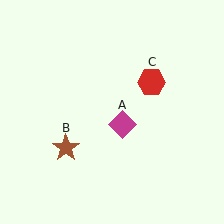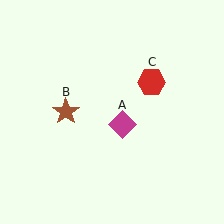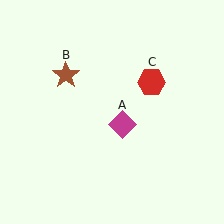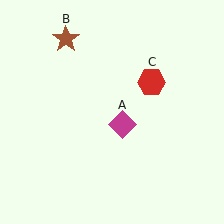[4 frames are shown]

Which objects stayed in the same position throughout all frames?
Magenta diamond (object A) and red hexagon (object C) remained stationary.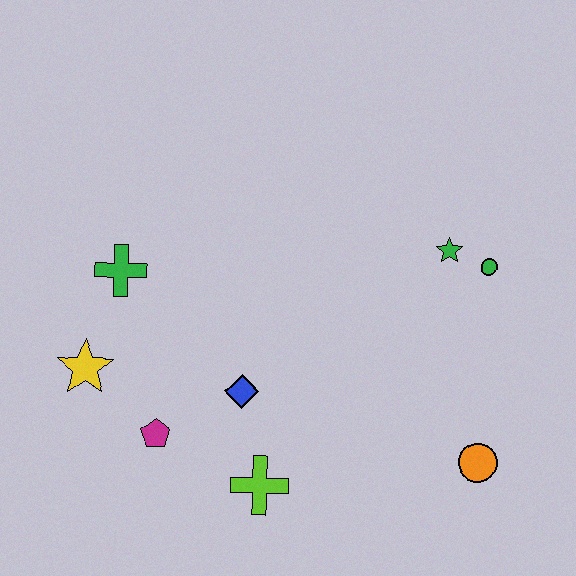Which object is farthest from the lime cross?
The green circle is farthest from the lime cross.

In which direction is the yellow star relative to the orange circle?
The yellow star is to the left of the orange circle.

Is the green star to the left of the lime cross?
No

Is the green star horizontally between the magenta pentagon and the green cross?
No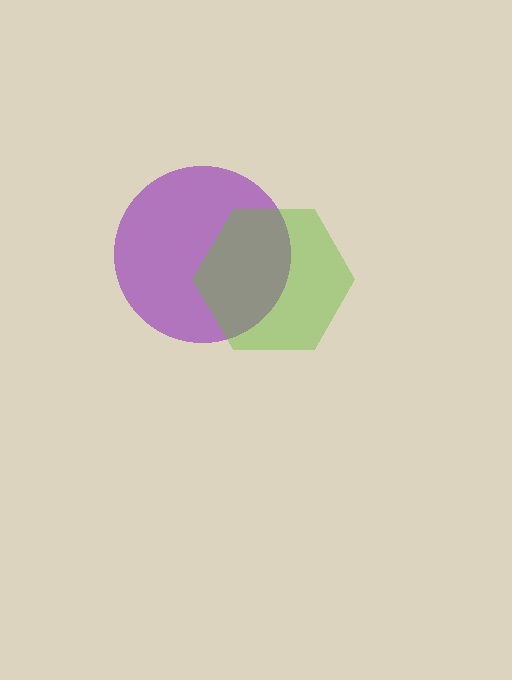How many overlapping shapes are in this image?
There are 2 overlapping shapes in the image.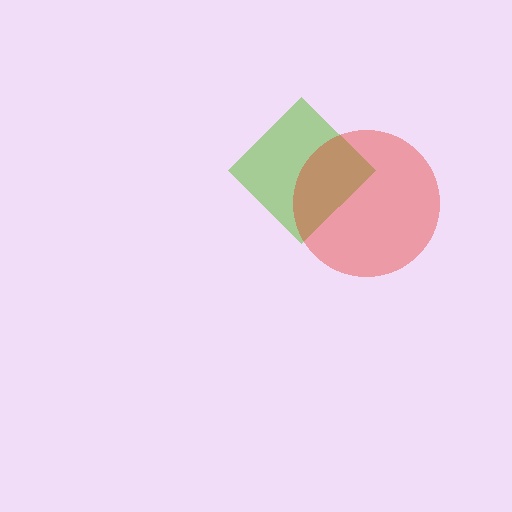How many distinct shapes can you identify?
There are 2 distinct shapes: a lime diamond, a red circle.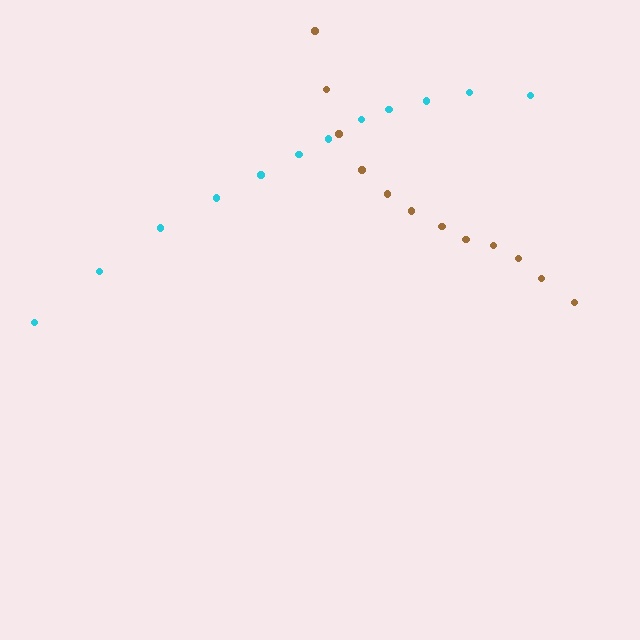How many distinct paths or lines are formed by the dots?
There are 2 distinct paths.